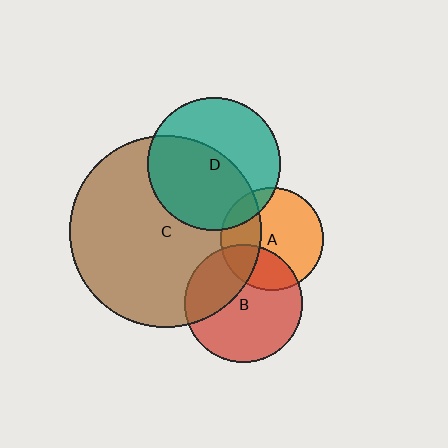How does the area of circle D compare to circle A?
Approximately 1.6 times.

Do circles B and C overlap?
Yes.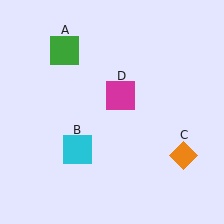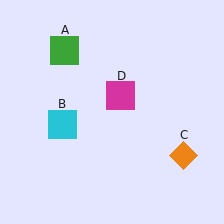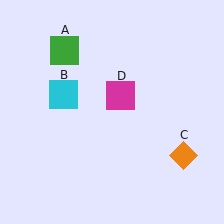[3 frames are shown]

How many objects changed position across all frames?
1 object changed position: cyan square (object B).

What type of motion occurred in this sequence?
The cyan square (object B) rotated clockwise around the center of the scene.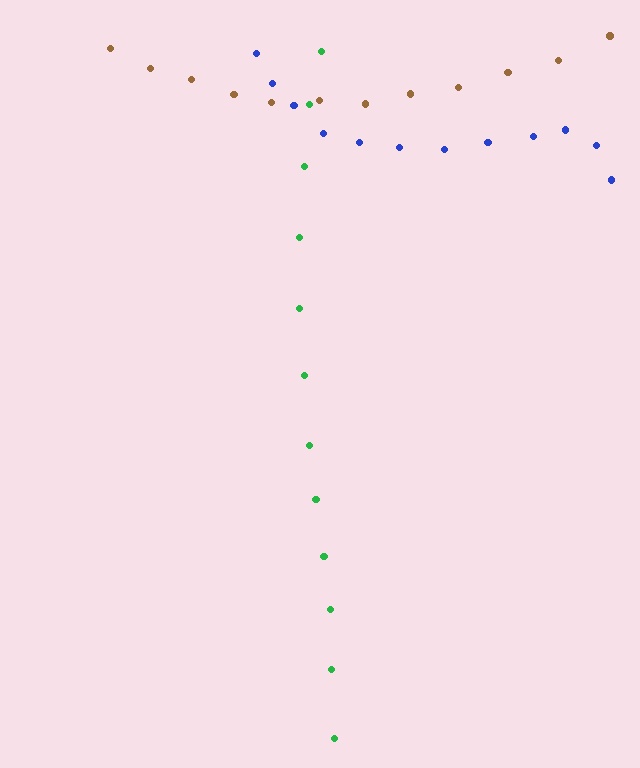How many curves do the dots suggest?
There are 3 distinct paths.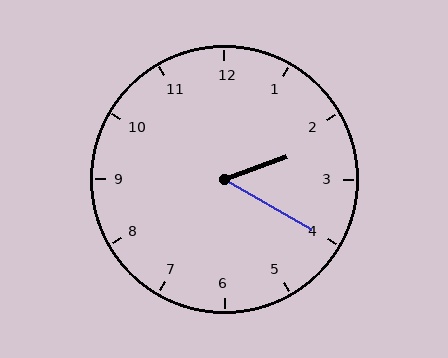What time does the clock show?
2:20.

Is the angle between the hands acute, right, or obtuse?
It is acute.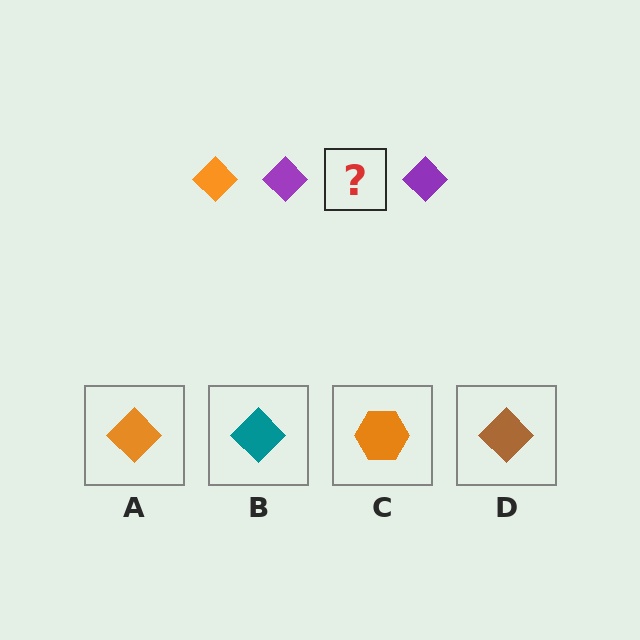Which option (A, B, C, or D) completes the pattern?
A.